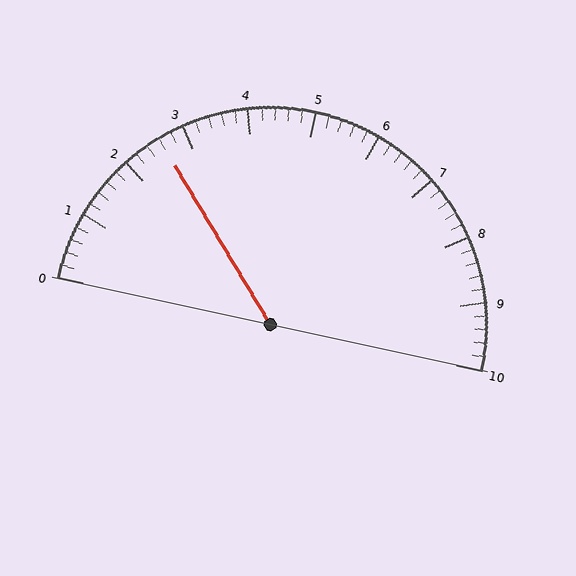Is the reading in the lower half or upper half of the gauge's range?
The reading is in the lower half of the range (0 to 10).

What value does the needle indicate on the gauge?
The needle indicates approximately 2.6.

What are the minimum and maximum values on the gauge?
The gauge ranges from 0 to 10.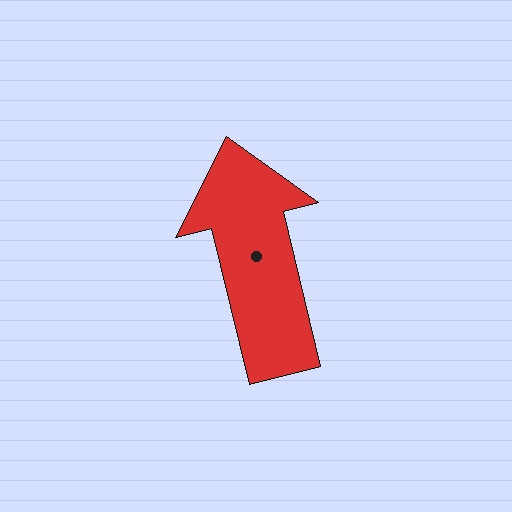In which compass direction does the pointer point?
North.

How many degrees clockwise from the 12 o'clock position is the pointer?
Approximately 346 degrees.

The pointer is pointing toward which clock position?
Roughly 12 o'clock.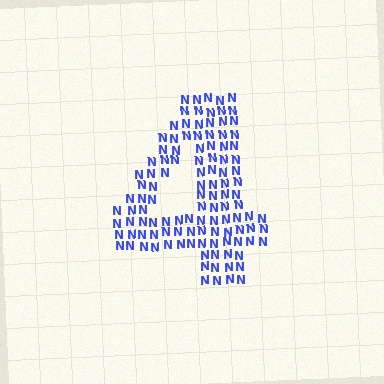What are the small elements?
The small elements are letter N's.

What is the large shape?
The large shape is the digit 4.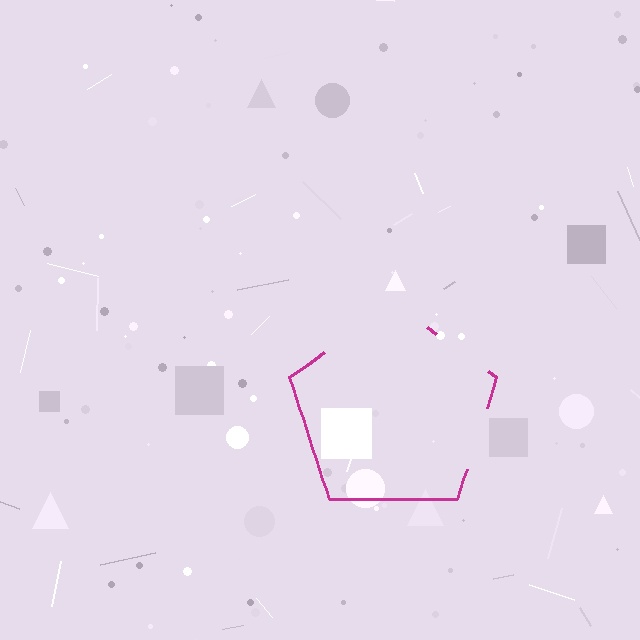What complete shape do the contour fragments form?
The contour fragments form a pentagon.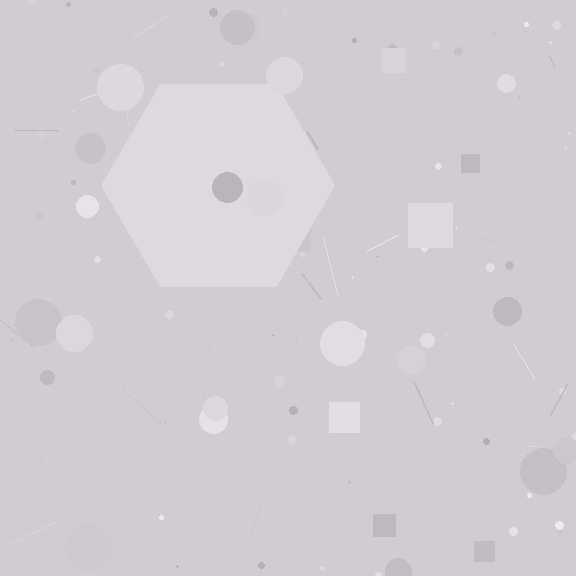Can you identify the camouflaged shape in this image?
The camouflaged shape is a hexagon.